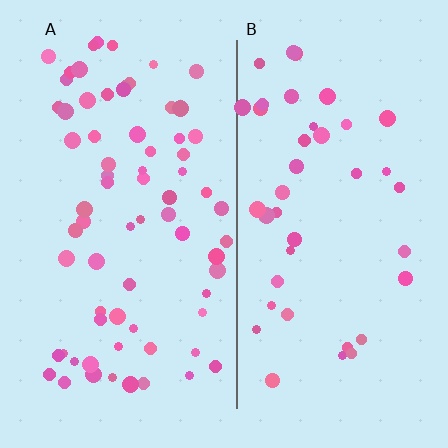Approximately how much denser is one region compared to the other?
Approximately 1.7× — region A over region B.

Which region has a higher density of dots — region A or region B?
A (the left).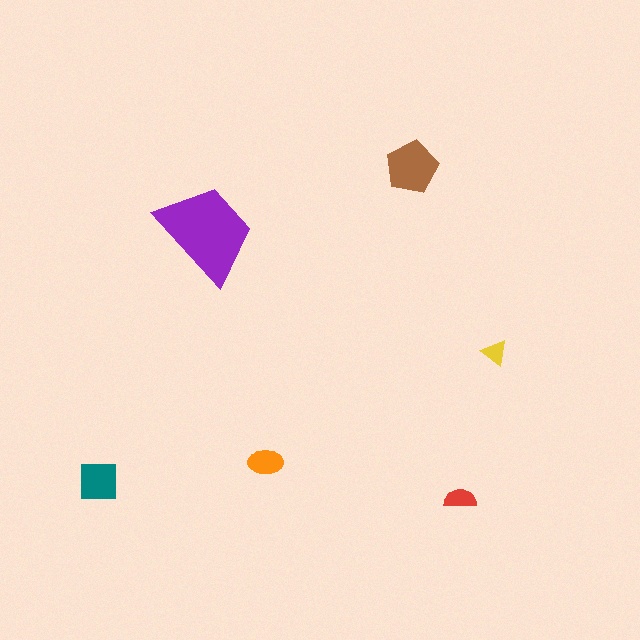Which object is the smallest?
The yellow triangle.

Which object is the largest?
The purple trapezoid.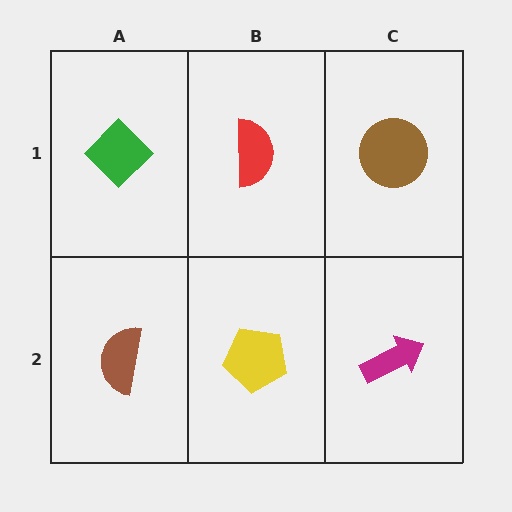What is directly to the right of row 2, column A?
A yellow pentagon.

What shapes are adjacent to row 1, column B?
A yellow pentagon (row 2, column B), a green diamond (row 1, column A), a brown circle (row 1, column C).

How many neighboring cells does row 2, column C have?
2.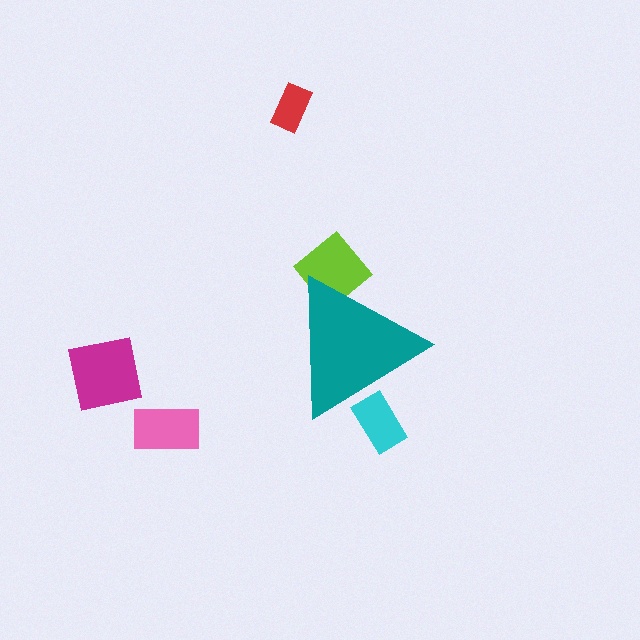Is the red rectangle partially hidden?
No, the red rectangle is fully visible.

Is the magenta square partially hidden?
No, the magenta square is fully visible.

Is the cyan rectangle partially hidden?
Yes, the cyan rectangle is partially hidden behind the teal triangle.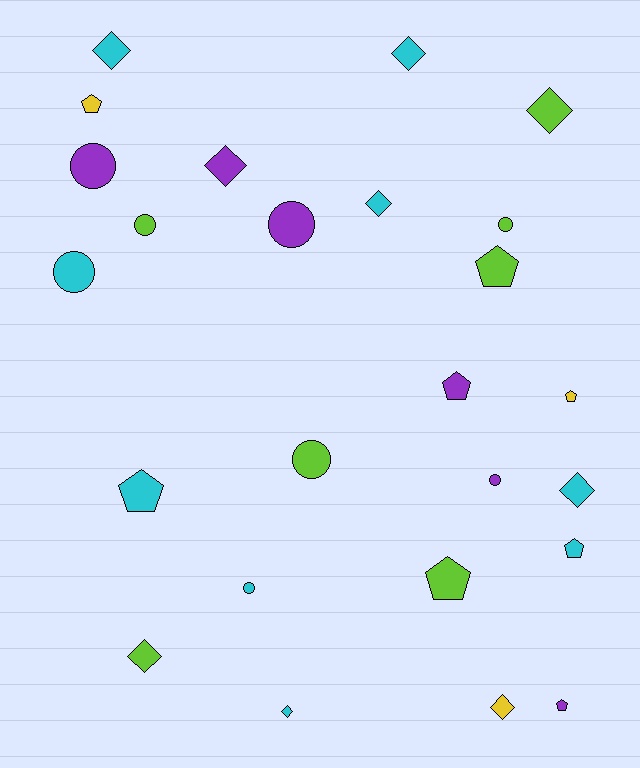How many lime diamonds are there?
There are 2 lime diamonds.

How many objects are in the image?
There are 25 objects.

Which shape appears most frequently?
Diamond, with 9 objects.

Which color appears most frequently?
Cyan, with 9 objects.